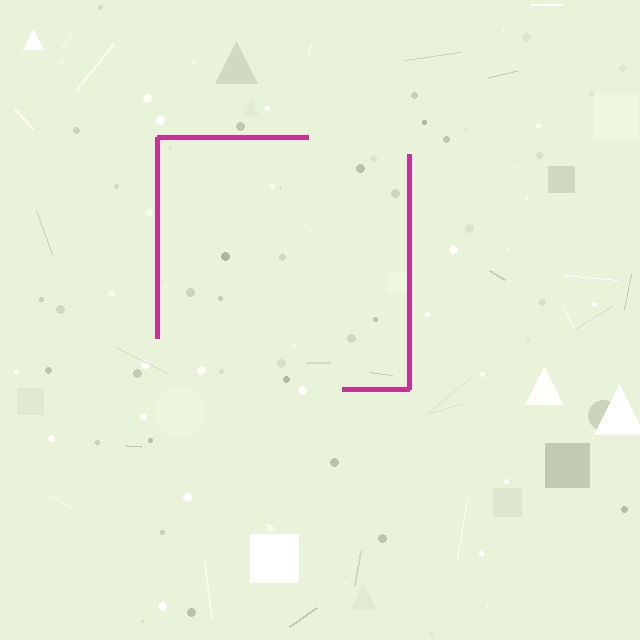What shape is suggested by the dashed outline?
The dashed outline suggests a square.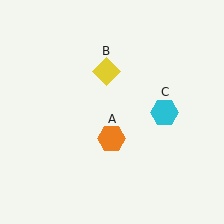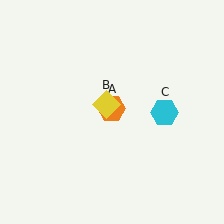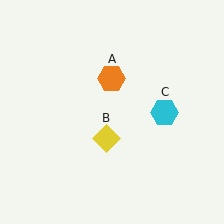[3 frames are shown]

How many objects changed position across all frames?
2 objects changed position: orange hexagon (object A), yellow diamond (object B).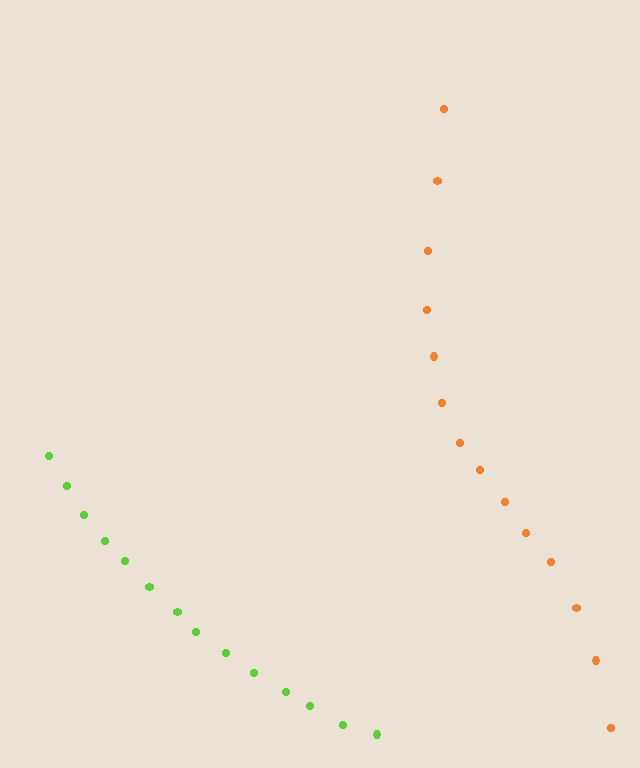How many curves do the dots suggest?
There are 2 distinct paths.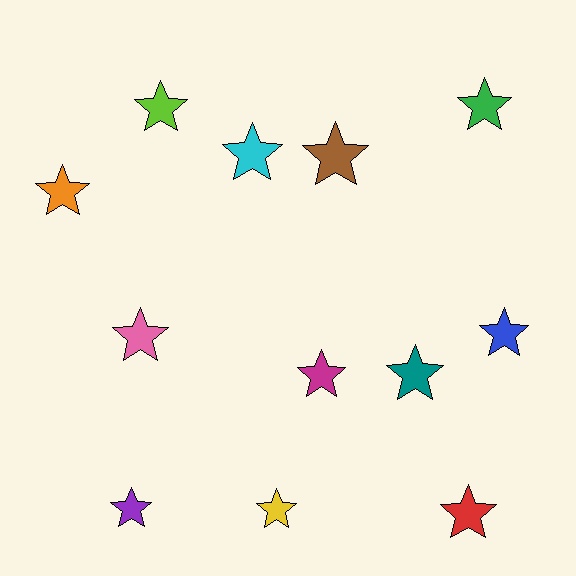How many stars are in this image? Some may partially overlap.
There are 12 stars.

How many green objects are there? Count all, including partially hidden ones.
There is 1 green object.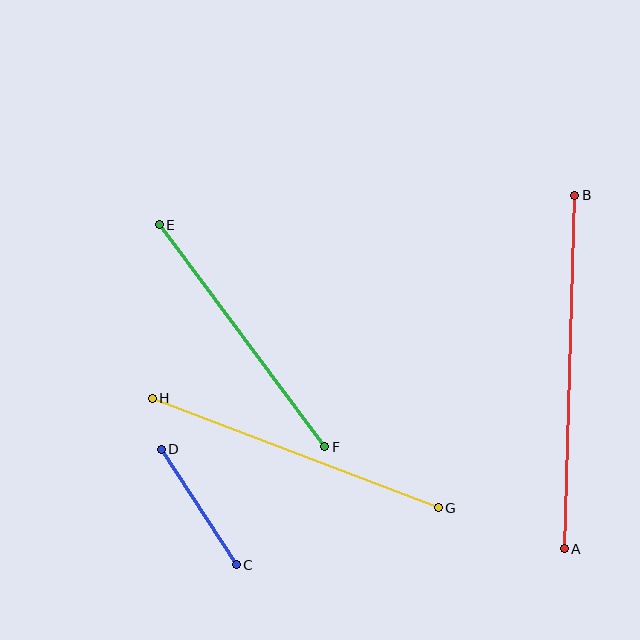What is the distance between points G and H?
The distance is approximately 306 pixels.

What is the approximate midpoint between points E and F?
The midpoint is at approximately (242, 336) pixels.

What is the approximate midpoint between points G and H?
The midpoint is at approximately (295, 453) pixels.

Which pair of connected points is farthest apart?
Points A and B are farthest apart.